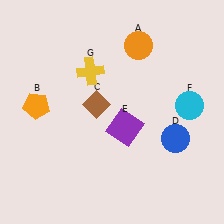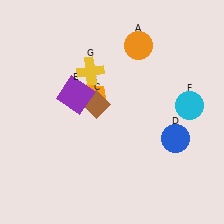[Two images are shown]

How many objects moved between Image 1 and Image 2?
2 objects moved between the two images.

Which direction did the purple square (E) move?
The purple square (E) moved left.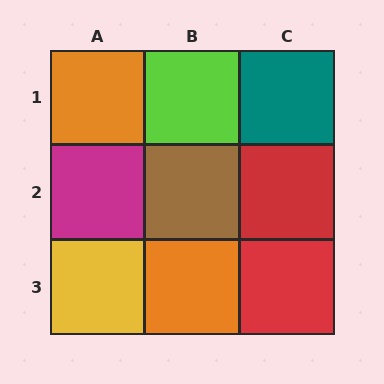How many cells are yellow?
1 cell is yellow.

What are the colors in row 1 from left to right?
Orange, lime, teal.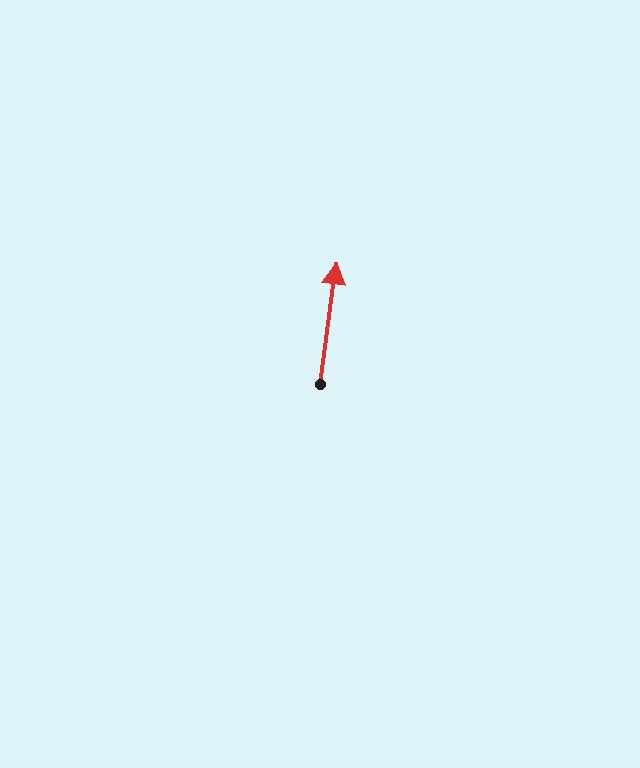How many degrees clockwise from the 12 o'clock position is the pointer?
Approximately 8 degrees.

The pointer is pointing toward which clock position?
Roughly 12 o'clock.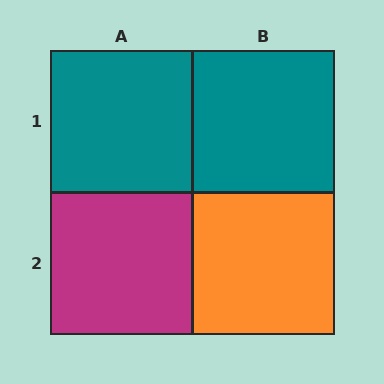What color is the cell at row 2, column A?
Magenta.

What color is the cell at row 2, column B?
Orange.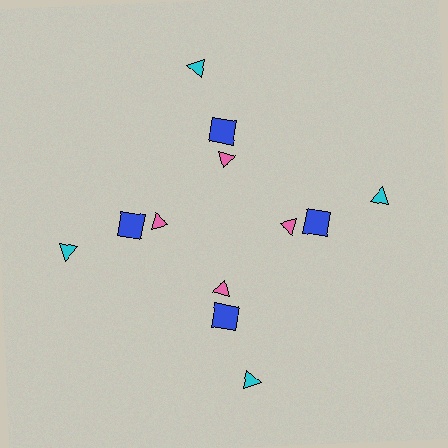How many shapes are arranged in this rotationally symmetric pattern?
There are 12 shapes, arranged in 4 groups of 3.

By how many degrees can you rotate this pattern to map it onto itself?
The pattern maps onto itself every 90 degrees of rotation.